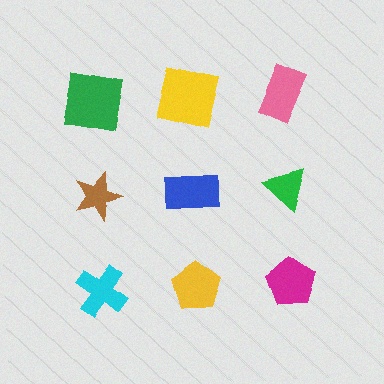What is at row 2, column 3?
A green triangle.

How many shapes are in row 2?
3 shapes.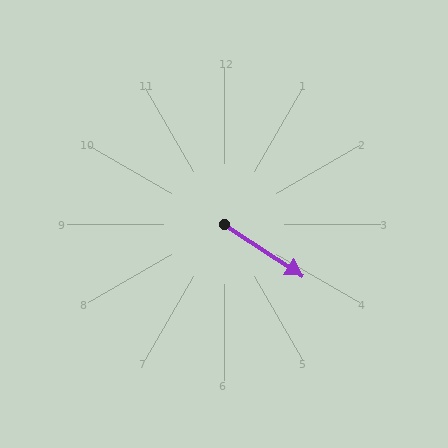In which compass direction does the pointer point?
Southeast.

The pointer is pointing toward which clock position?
Roughly 4 o'clock.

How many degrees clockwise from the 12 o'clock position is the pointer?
Approximately 123 degrees.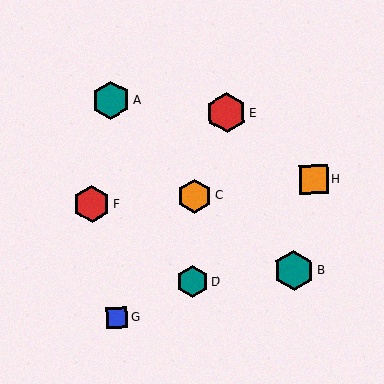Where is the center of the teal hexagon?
The center of the teal hexagon is at (111, 100).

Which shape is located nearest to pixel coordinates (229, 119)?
The red hexagon (labeled E) at (227, 113) is nearest to that location.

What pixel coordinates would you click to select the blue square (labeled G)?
Click at (117, 318) to select the blue square G.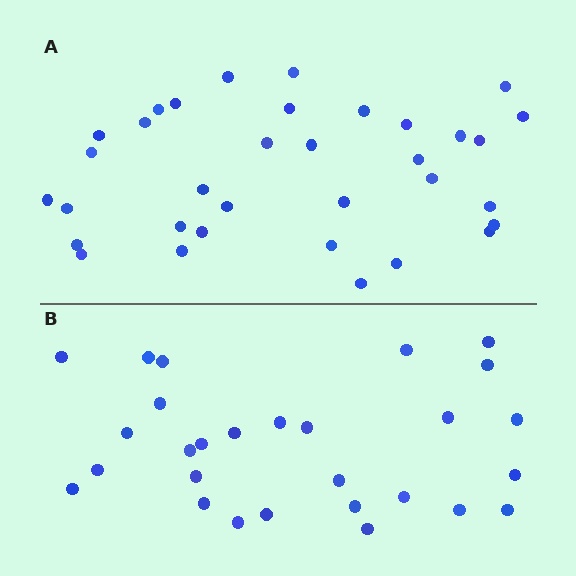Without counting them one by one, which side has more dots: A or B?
Region A (the top region) has more dots.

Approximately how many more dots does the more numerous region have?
Region A has about 6 more dots than region B.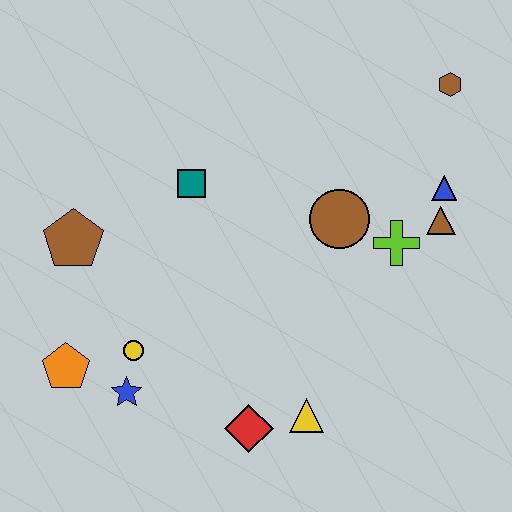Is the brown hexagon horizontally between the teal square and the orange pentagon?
No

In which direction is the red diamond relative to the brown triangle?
The red diamond is below the brown triangle.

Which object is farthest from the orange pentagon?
The brown hexagon is farthest from the orange pentagon.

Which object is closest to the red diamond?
The yellow triangle is closest to the red diamond.